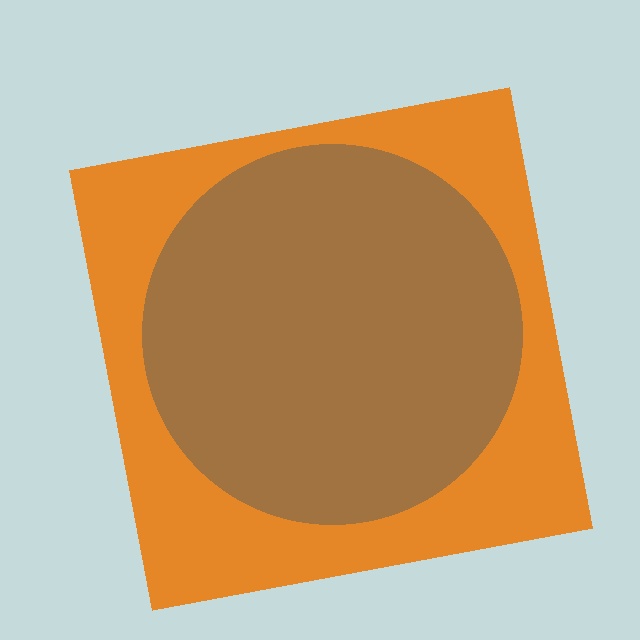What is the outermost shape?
The orange square.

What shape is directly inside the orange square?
The brown circle.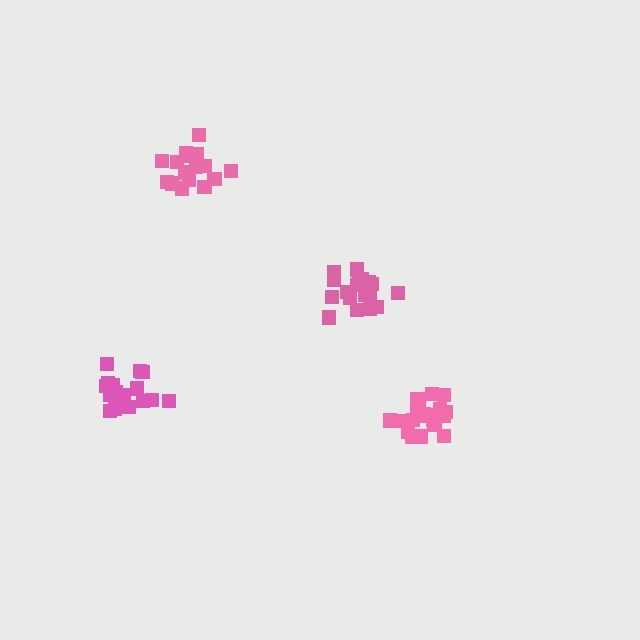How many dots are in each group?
Group 1: 19 dots, Group 2: 16 dots, Group 3: 16 dots, Group 4: 21 dots (72 total).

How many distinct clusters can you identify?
There are 4 distinct clusters.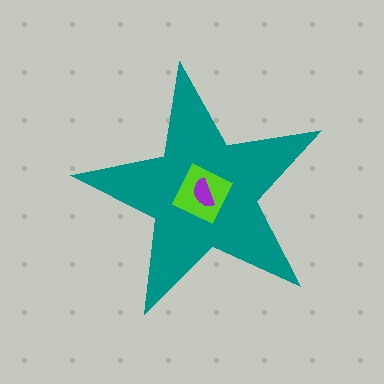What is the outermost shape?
The teal star.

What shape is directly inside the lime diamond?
The purple semicircle.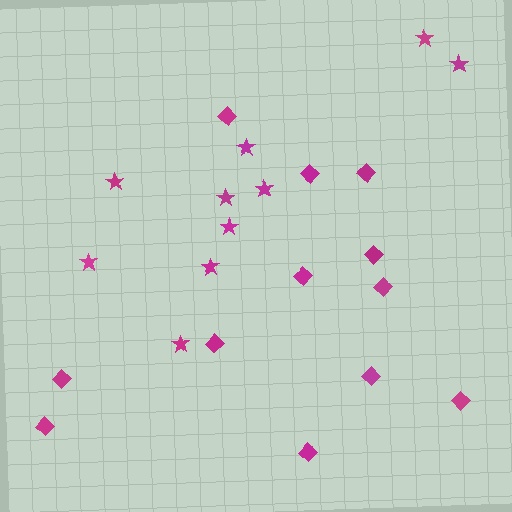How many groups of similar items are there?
There are 2 groups: one group of stars (10) and one group of diamonds (12).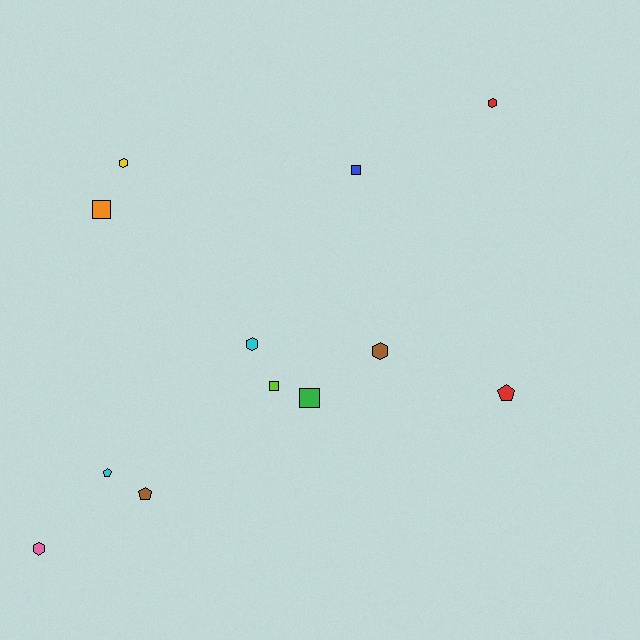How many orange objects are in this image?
There is 1 orange object.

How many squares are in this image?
There are 4 squares.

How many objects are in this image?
There are 12 objects.